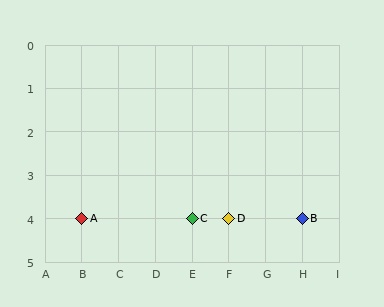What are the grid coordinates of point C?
Point C is at grid coordinates (E, 4).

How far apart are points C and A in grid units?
Points C and A are 3 columns apart.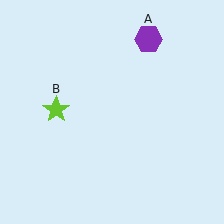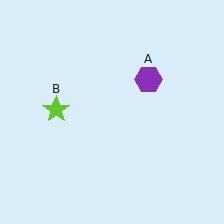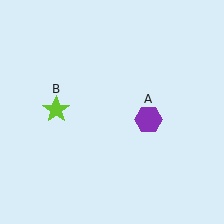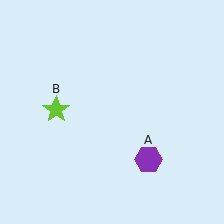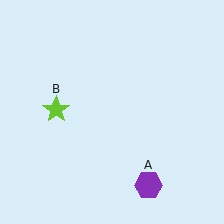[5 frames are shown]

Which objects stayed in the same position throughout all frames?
Lime star (object B) remained stationary.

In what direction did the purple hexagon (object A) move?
The purple hexagon (object A) moved down.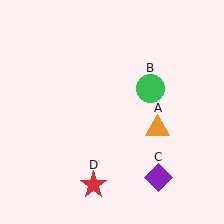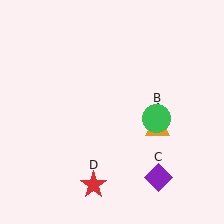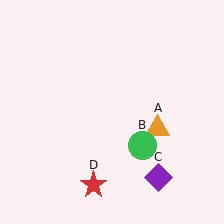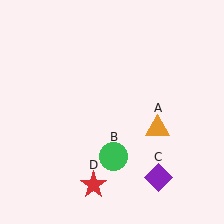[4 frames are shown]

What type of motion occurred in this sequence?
The green circle (object B) rotated clockwise around the center of the scene.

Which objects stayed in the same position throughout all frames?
Orange triangle (object A) and purple diamond (object C) and red star (object D) remained stationary.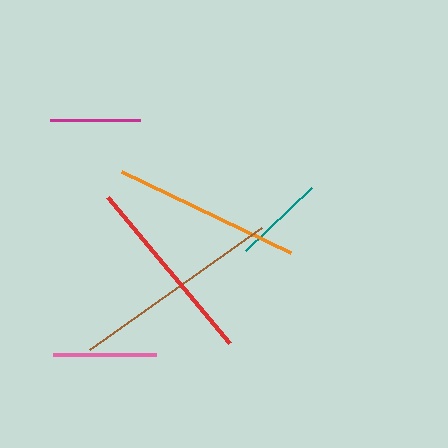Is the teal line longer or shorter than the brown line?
The brown line is longer than the teal line.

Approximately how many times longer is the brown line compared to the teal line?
The brown line is approximately 2.3 times the length of the teal line.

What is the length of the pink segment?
The pink segment is approximately 103 pixels long.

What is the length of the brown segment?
The brown segment is approximately 211 pixels long.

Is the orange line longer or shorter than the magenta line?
The orange line is longer than the magenta line.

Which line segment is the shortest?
The magenta line is the shortest at approximately 90 pixels.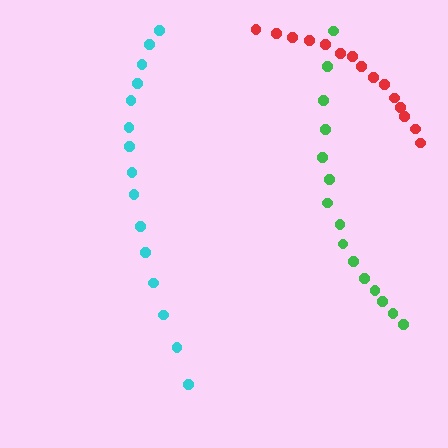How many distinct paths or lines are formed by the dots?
There are 3 distinct paths.